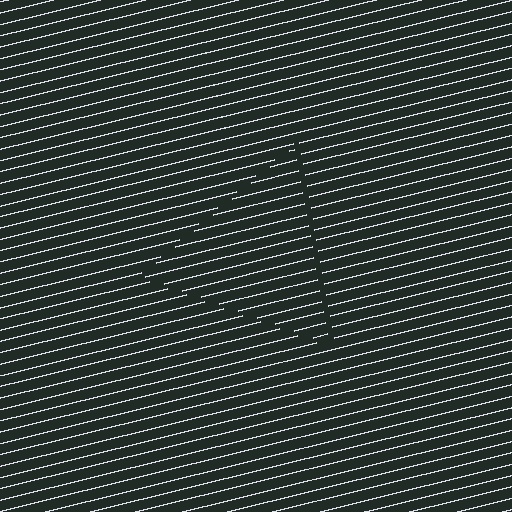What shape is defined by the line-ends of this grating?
An illusory triangle. The interior of the shape contains the same grating, shifted by half a period — the contour is defined by the phase discontinuity where line-ends from the inner and outer gratings abut.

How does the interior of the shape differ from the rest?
The interior of the shape contains the same grating, shifted by half a period — the contour is defined by the phase discontinuity where line-ends from the inner and outer gratings abut.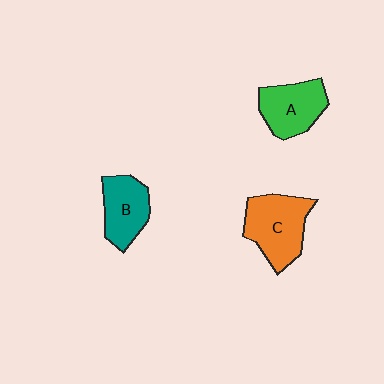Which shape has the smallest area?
Shape B (teal).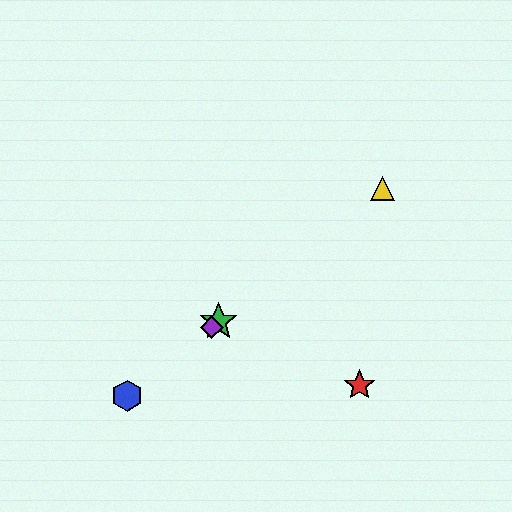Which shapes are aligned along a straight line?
The blue hexagon, the green star, the yellow triangle, the purple diamond are aligned along a straight line.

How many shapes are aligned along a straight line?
4 shapes (the blue hexagon, the green star, the yellow triangle, the purple diamond) are aligned along a straight line.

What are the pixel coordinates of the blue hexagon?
The blue hexagon is at (127, 396).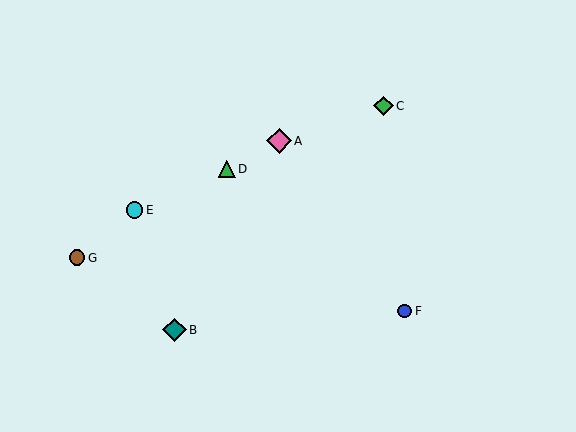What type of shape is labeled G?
Shape G is a brown circle.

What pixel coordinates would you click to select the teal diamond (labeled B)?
Click at (175, 330) to select the teal diamond B.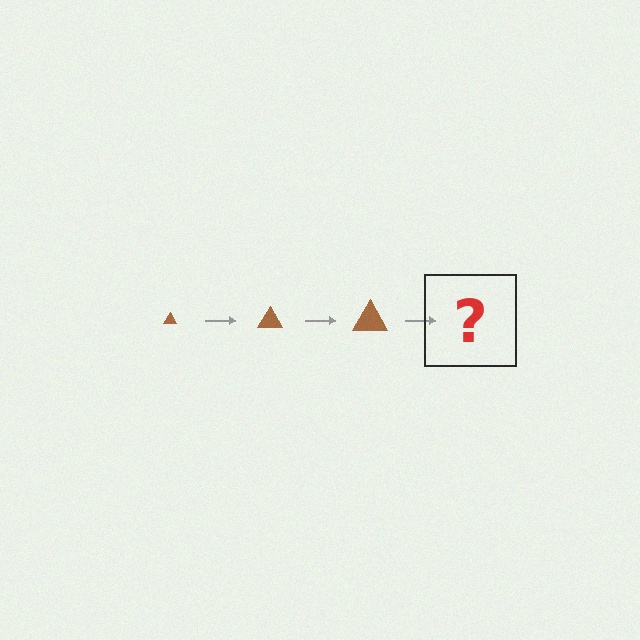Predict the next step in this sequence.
The next step is a brown triangle, larger than the previous one.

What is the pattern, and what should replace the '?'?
The pattern is that the triangle gets progressively larger each step. The '?' should be a brown triangle, larger than the previous one.